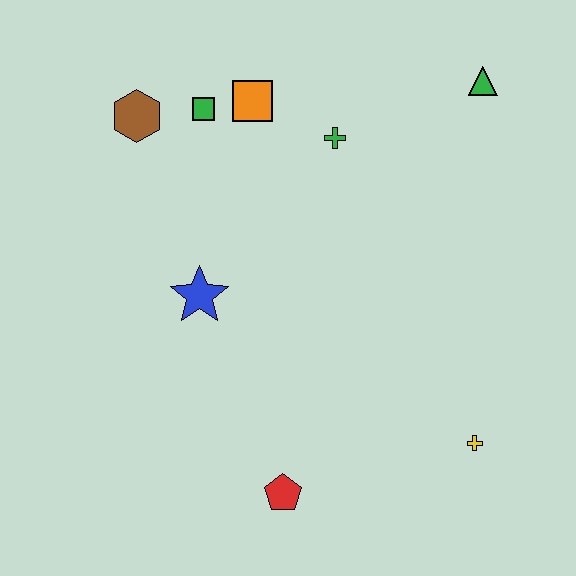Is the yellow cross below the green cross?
Yes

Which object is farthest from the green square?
The yellow cross is farthest from the green square.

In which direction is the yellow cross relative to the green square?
The yellow cross is below the green square.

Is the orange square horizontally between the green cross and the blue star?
Yes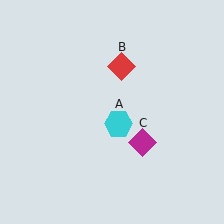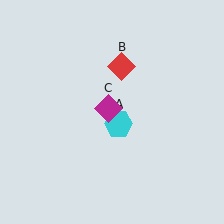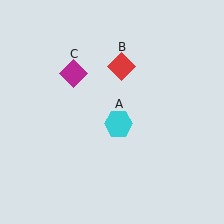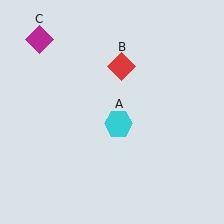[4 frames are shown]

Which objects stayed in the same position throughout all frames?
Cyan hexagon (object A) and red diamond (object B) remained stationary.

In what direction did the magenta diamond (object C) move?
The magenta diamond (object C) moved up and to the left.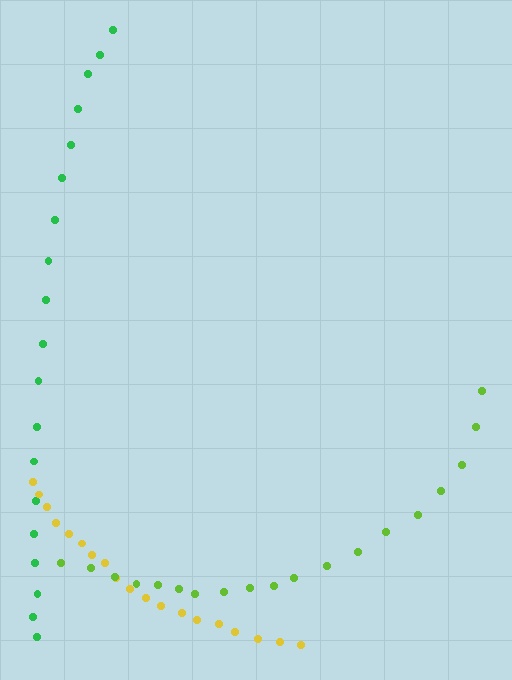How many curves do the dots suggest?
There are 3 distinct paths.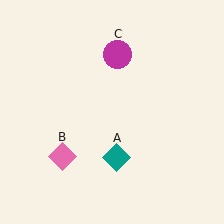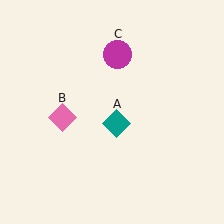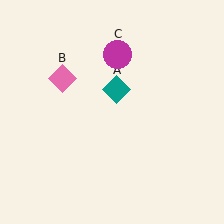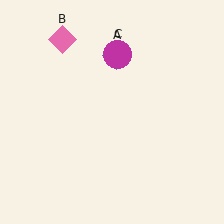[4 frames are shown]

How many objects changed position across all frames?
2 objects changed position: teal diamond (object A), pink diamond (object B).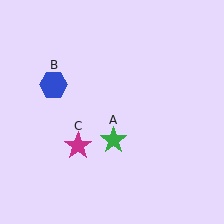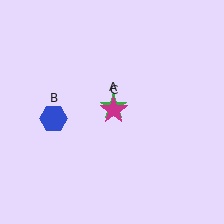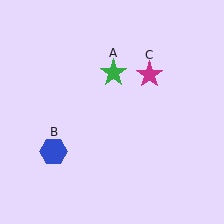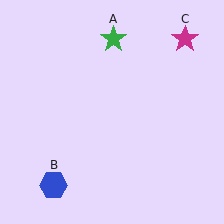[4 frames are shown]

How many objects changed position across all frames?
3 objects changed position: green star (object A), blue hexagon (object B), magenta star (object C).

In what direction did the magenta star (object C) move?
The magenta star (object C) moved up and to the right.